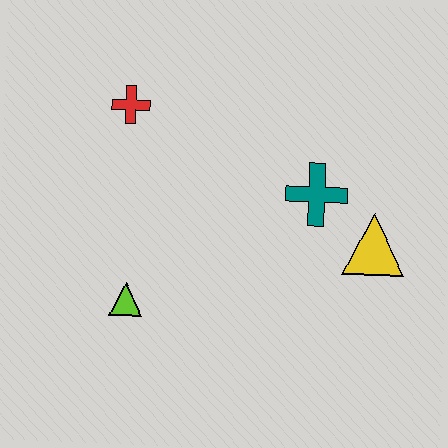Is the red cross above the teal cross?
Yes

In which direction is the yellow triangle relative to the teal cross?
The yellow triangle is to the right of the teal cross.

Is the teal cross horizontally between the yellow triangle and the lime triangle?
Yes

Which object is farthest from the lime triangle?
The yellow triangle is farthest from the lime triangle.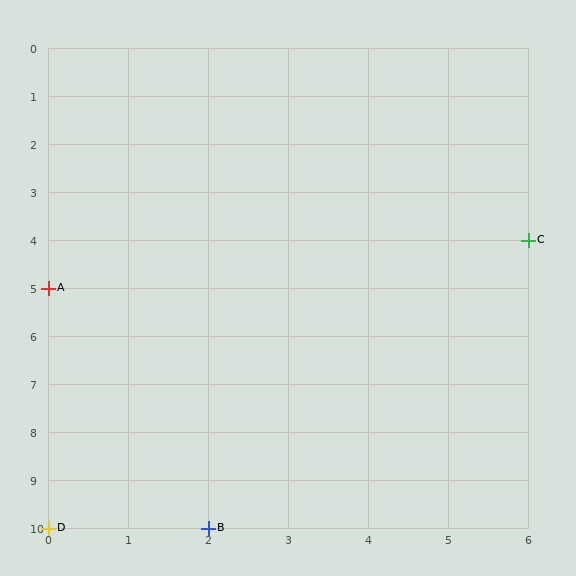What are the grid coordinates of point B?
Point B is at grid coordinates (2, 10).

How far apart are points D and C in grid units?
Points D and C are 6 columns and 6 rows apart (about 8.5 grid units diagonally).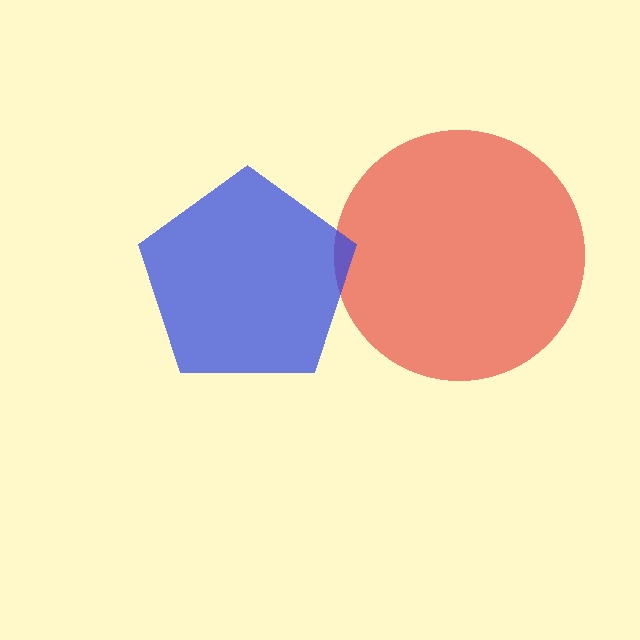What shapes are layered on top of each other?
The layered shapes are: a red circle, a blue pentagon.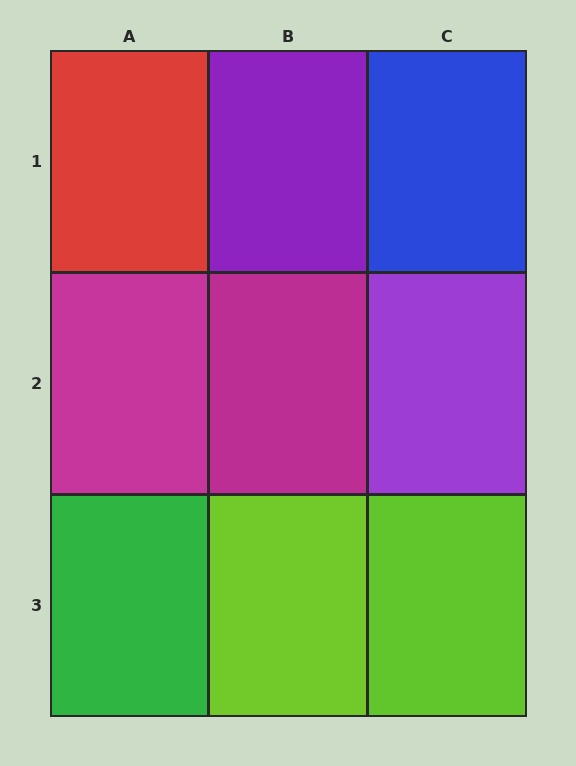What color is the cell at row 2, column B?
Magenta.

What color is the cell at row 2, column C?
Purple.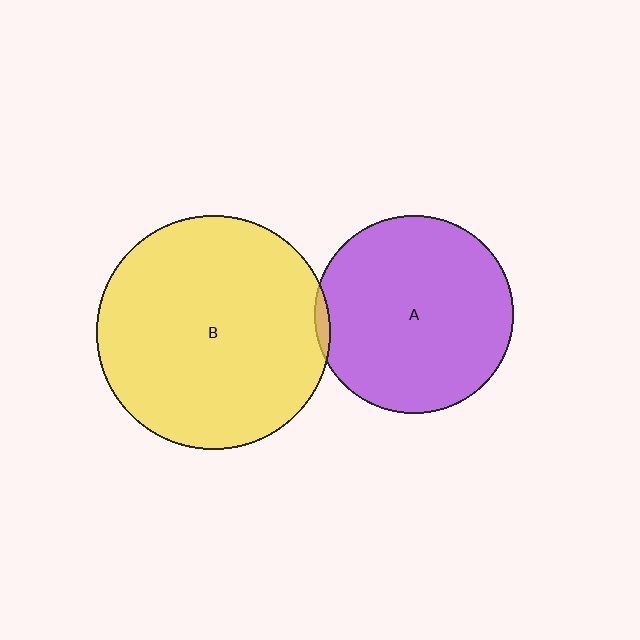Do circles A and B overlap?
Yes.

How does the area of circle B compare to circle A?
Approximately 1.4 times.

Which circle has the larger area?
Circle B (yellow).